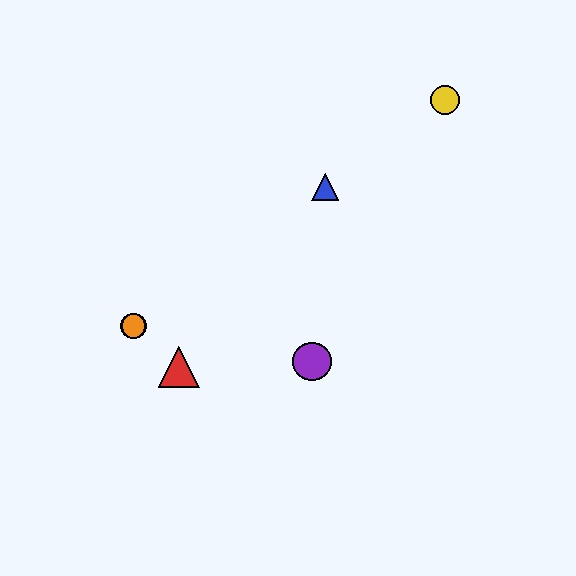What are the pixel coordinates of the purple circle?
The purple circle is at (312, 362).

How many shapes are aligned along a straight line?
4 shapes (the blue triangle, the green circle, the yellow circle, the orange circle) are aligned along a straight line.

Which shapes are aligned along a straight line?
The blue triangle, the green circle, the yellow circle, the orange circle are aligned along a straight line.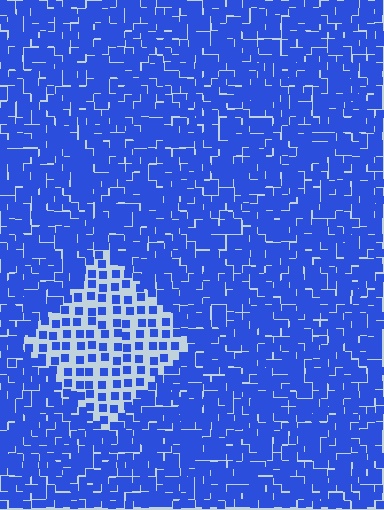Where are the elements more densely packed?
The elements are more densely packed outside the diamond boundary.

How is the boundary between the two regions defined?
The boundary is defined by a change in element density (approximately 2.4x ratio). All elements are the same color, size, and shape.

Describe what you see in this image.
The image contains small blue elements arranged at two different densities. A diamond-shaped region is visible where the elements are less densely packed than the surrounding area.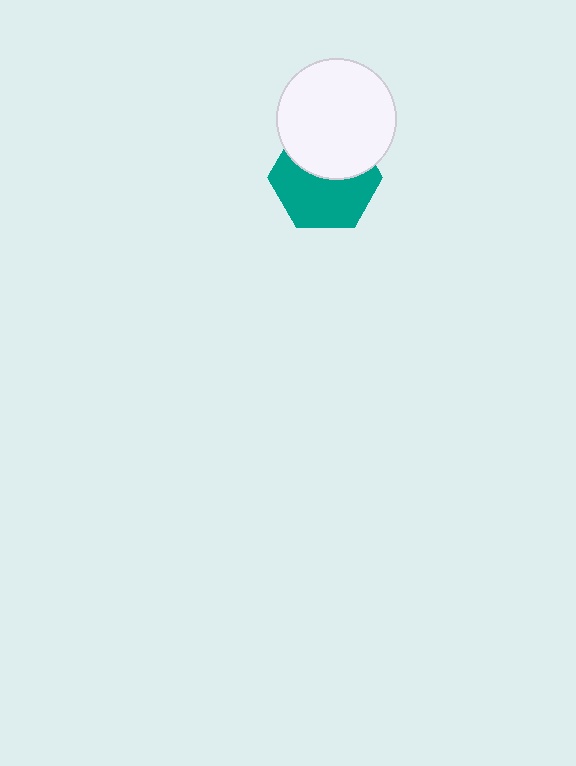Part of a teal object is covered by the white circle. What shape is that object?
It is a hexagon.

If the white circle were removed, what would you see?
You would see the complete teal hexagon.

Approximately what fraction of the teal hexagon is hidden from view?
Roughly 42% of the teal hexagon is hidden behind the white circle.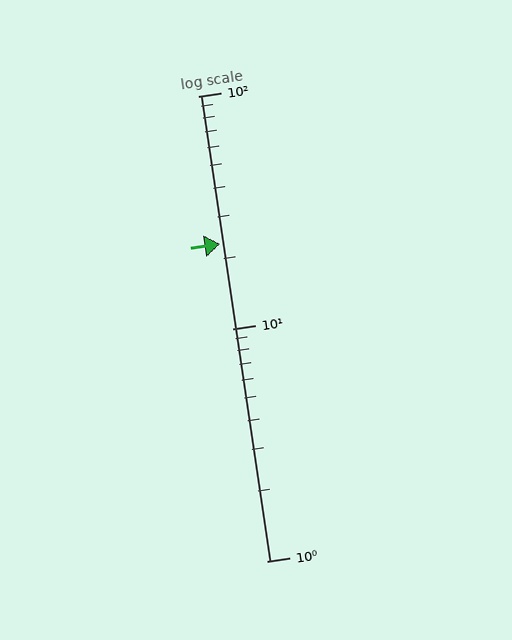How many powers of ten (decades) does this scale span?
The scale spans 2 decades, from 1 to 100.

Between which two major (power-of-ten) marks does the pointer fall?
The pointer is between 10 and 100.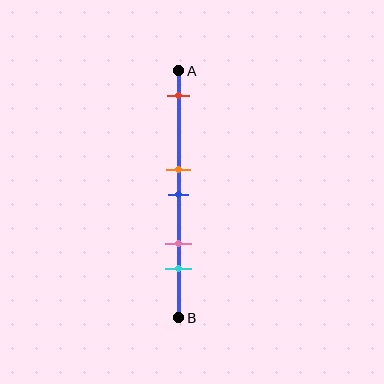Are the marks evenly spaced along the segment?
No, the marks are not evenly spaced.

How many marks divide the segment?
There are 5 marks dividing the segment.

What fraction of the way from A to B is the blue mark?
The blue mark is approximately 50% (0.5) of the way from A to B.